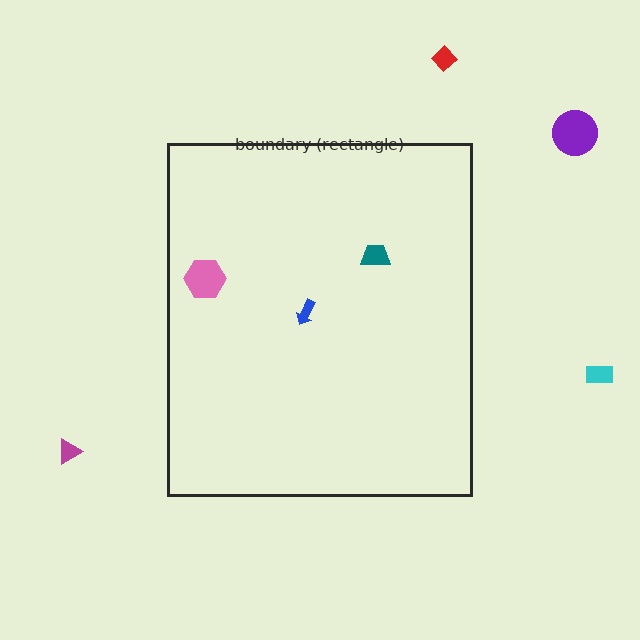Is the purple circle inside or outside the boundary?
Outside.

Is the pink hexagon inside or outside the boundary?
Inside.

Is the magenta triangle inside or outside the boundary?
Outside.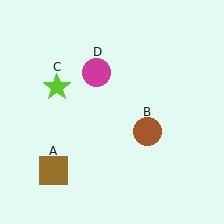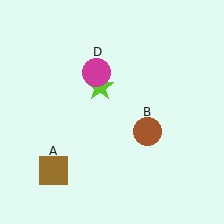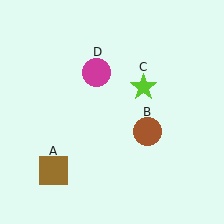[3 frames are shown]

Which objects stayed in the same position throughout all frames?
Brown square (object A) and brown circle (object B) and magenta circle (object D) remained stationary.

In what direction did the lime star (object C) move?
The lime star (object C) moved right.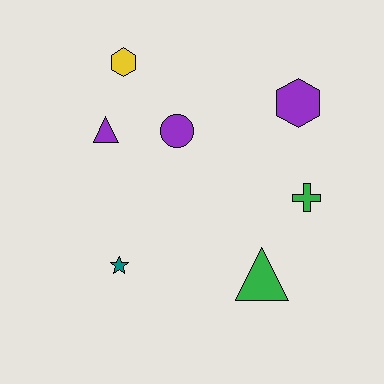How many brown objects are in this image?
There are no brown objects.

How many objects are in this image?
There are 7 objects.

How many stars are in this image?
There is 1 star.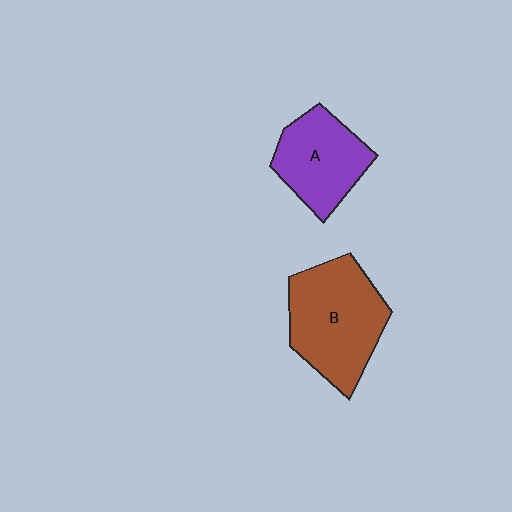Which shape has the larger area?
Shape B (brown).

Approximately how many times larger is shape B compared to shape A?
Approximately 1.4 times.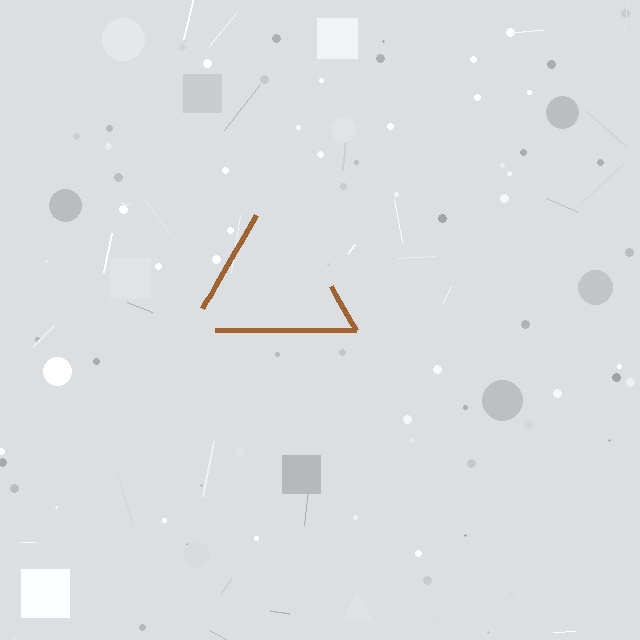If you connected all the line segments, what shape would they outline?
They would outline a triangle.